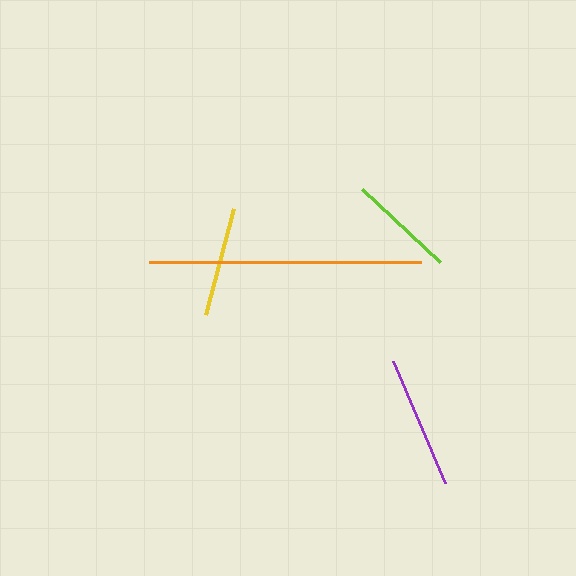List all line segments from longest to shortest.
From longest to shortest: orange, purple, yellow, lime.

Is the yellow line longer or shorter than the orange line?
The orange line is longer than the yellow line.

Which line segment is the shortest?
The lime line is the shortest at approximately 107 pixels.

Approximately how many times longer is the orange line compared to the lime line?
The orange line is approximately 2.5 times the length of the lime line.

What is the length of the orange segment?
The orange segment is approximately 272 pixels long.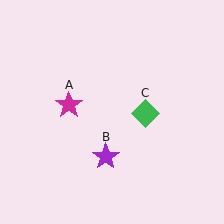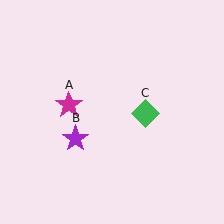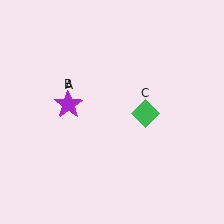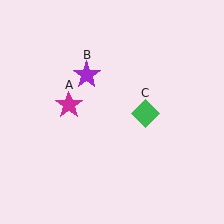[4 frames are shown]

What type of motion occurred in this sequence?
The purple star (object B) rotated clockwise around the center of the scene.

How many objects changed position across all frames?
1 object changed position: purple star (object B).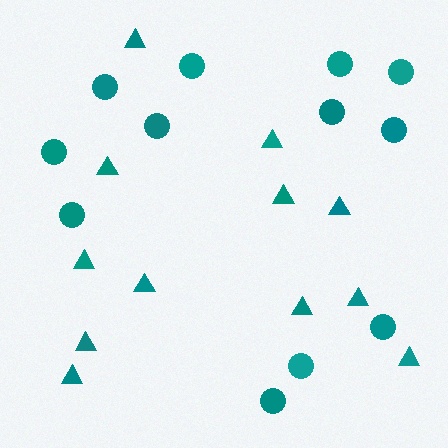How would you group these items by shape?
There are 2 groups: one group of triangles (12) and one group of circles (12).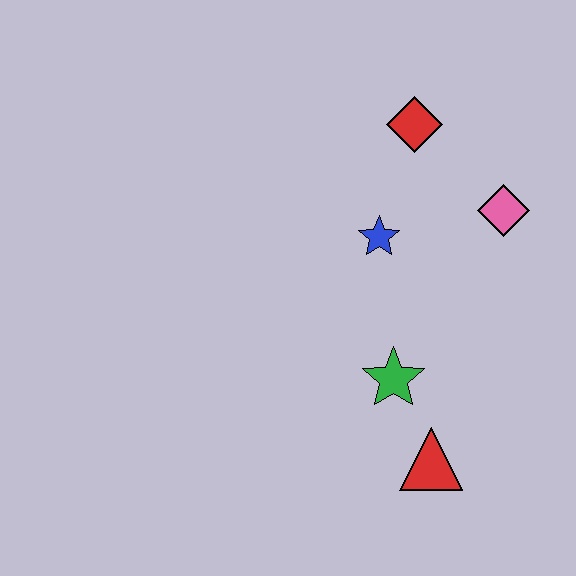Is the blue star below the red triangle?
No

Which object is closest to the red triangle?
The green star is closest to the red triangle.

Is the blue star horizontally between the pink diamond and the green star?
No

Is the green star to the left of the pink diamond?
Yes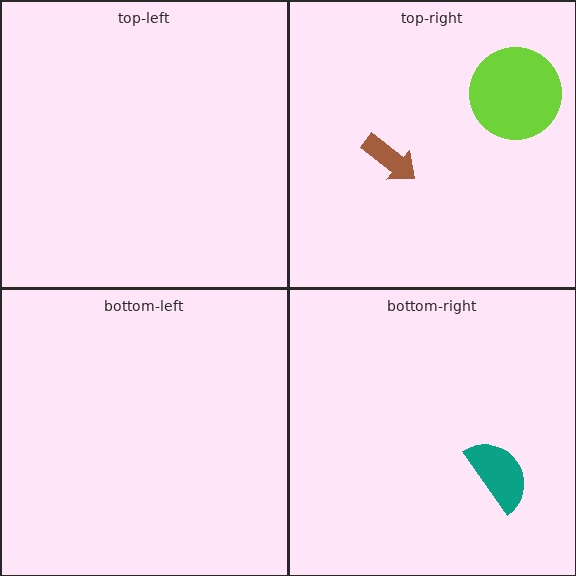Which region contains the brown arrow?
The top-right region.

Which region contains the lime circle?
The top-right region.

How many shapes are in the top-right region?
2.